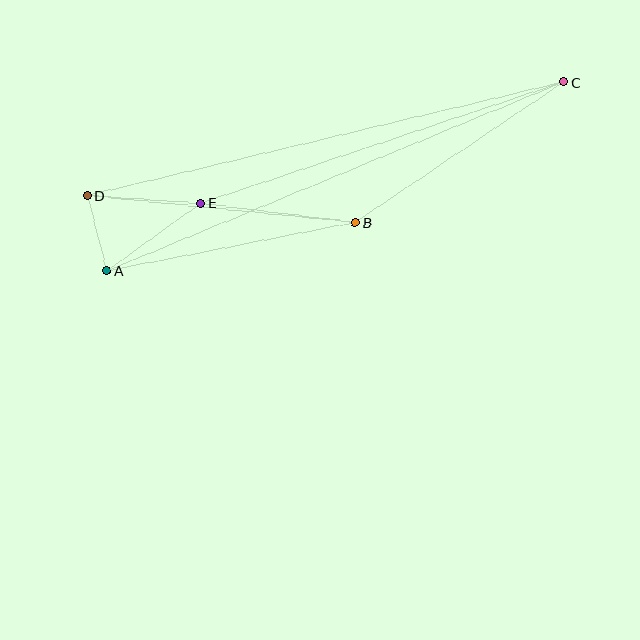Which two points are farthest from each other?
Points A and C are farthest from each other.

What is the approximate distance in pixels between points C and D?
The distance between C and D is approximately 490 pixels.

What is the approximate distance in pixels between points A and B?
The distance between A and B is approximately 253 pixels.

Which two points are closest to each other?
Points A and D are closest to each other.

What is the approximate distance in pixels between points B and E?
The distance between B and E is approximately 156 pixels.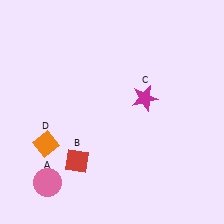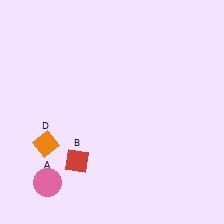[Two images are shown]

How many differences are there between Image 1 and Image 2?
There is 1 difference between the two images.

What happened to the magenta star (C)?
The magenta star (C) was removed in Image 2. It was in the top-right area of Image 1.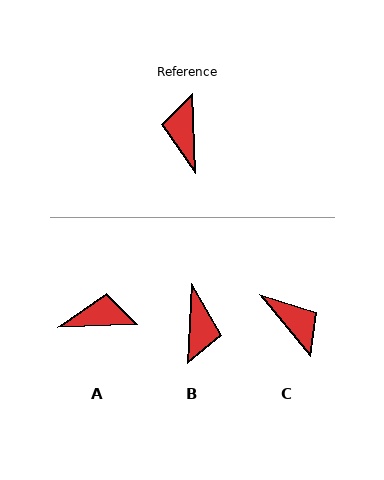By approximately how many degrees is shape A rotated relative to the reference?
Approximately 90 degrees clockwise.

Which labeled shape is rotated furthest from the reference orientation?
B, about 175 degrees away.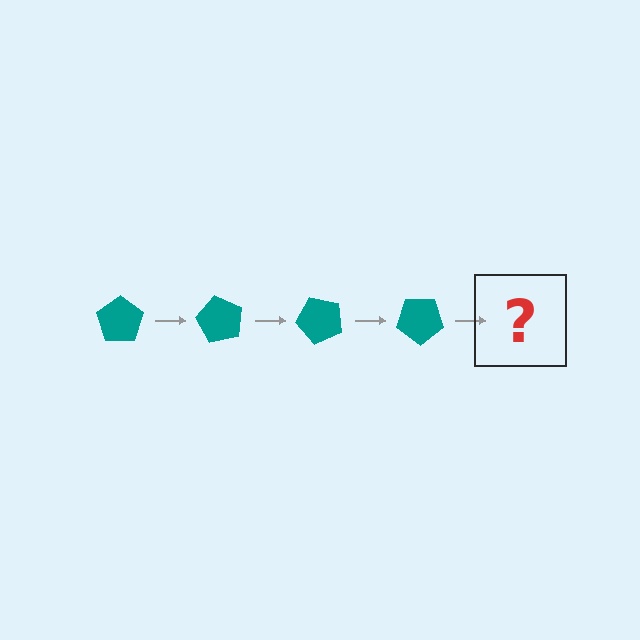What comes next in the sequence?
The next element should be a teal pentagon rotated 240 degrees.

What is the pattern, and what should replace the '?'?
The pattern is that the pentagon rotates 60 degrees each step. The '?' should be a teal pentagon rotated 240 degrees.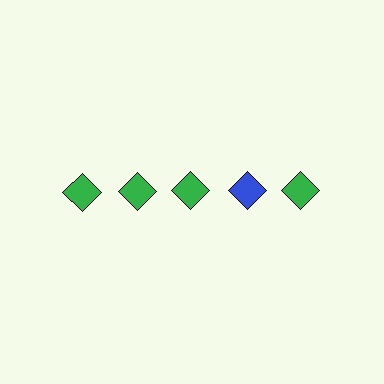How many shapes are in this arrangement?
There are 5 shapes arranged in a grid pattern.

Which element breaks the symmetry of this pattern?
The blue diamond in the top row, second from right column breaks the symmetry. All other shapes are green diamonds.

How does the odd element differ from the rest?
It has a different color: blue instead of green.